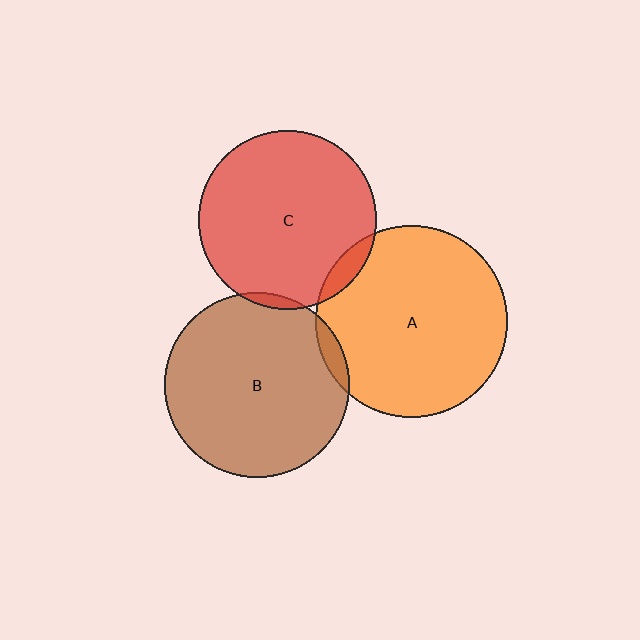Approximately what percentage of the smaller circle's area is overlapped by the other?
Approximately 5%.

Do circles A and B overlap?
Yes.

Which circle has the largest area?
Circle A (orange).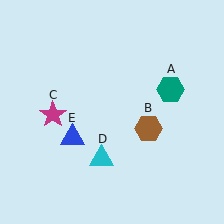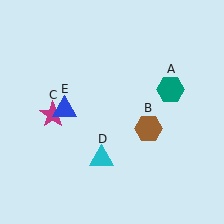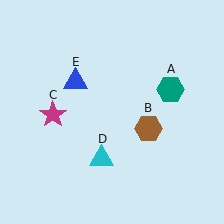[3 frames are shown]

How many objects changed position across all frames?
1 object changed position: blue triangle (object E).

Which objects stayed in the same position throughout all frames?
Teal hexagon (object A) and brown hexagon (object B) and magenta star (object C) and cyan triangle (object D) remained stationary.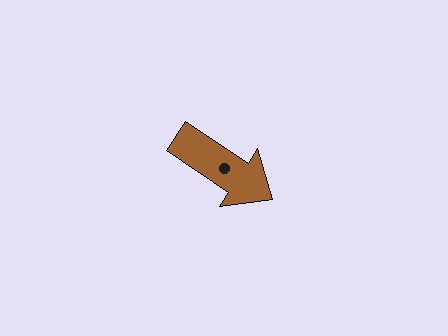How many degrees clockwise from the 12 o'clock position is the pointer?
Approximately 123 degrees.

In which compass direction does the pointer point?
Southeast.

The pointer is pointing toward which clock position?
Roughly 4 o'clock.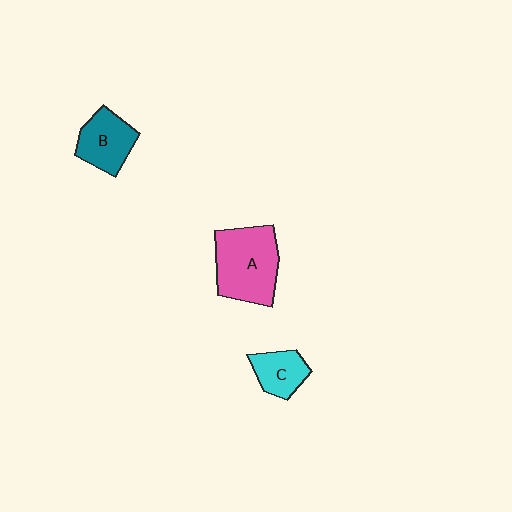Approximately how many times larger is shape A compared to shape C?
Approximately 2.1 times.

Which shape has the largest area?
Shape A (pink).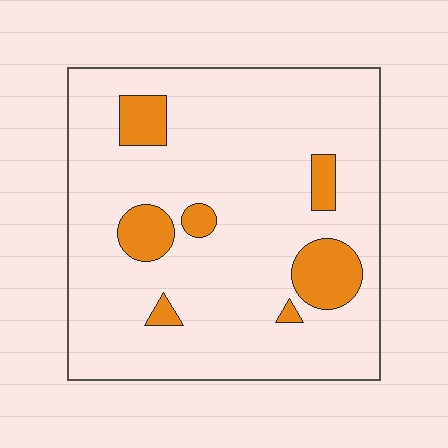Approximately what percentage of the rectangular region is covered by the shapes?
Approximately 15%.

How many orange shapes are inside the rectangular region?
7.